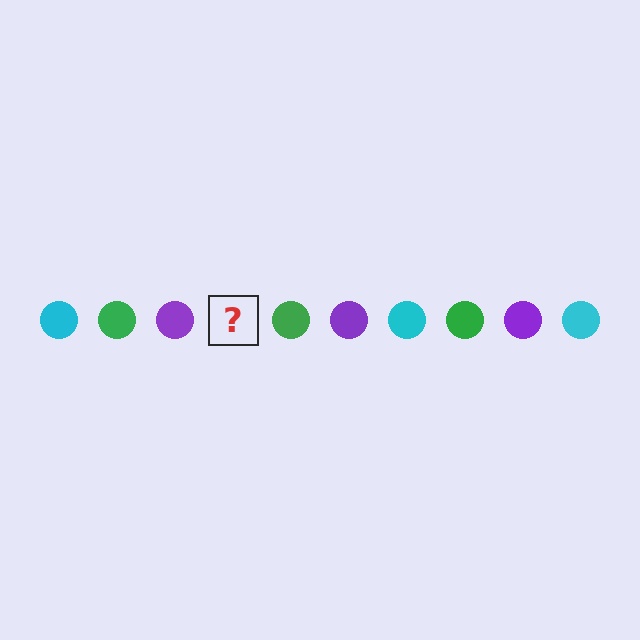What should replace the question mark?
The question mark should be replaced with a cyan circle.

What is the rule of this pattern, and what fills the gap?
The rule is that the pattern cycles through cyan, green, purple circles. The gap should be filled with a cyan circle.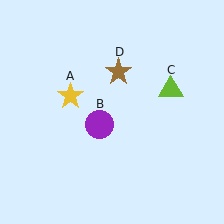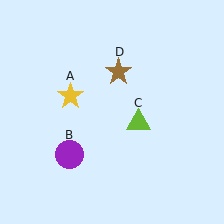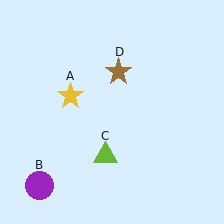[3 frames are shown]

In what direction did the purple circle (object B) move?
The purple circle (object B) moved down and to the left.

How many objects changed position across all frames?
2 objects changed position: purple circle (object B), lime triangle (object C).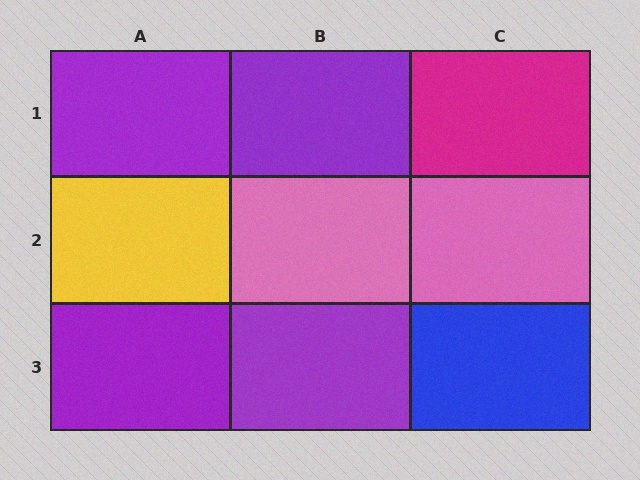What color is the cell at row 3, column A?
Purple.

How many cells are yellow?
1 cell is yellow.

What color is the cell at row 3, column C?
Blue.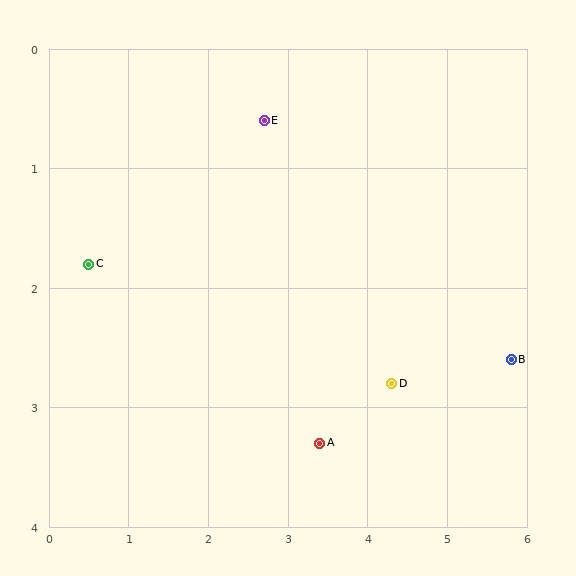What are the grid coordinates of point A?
Point A is at approximately (3.4, 3.3).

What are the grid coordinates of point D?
Point D is at approximately (4.3, 2.8).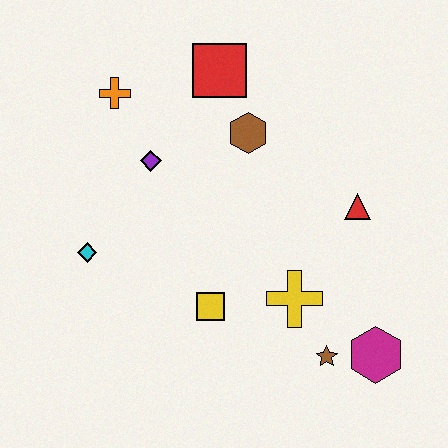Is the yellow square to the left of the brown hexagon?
Yes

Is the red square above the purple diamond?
Yes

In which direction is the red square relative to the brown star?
The red square is above the brown star.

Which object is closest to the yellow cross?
The brown star is closest to the yellow cross.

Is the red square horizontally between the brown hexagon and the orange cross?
Yes